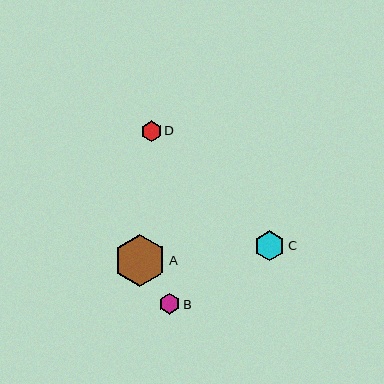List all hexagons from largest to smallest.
From largest to smallest: A, C, B, D.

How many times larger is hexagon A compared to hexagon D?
Hexagon A is approximately 2.5 times the size of hexagon D.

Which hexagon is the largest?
Hexagon A is the largest with a size of approximately 52 pixels.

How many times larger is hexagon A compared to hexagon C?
Hexagon A is approximately 1.7 times the size of hexagon C.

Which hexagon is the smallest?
Hexagon D is the smallest with a size of approximately 21 pixels.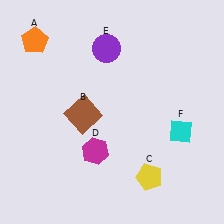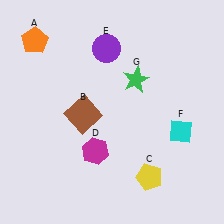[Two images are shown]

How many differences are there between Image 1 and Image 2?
There is 1 difference between the two images.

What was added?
A green star (G) was added in Image 2.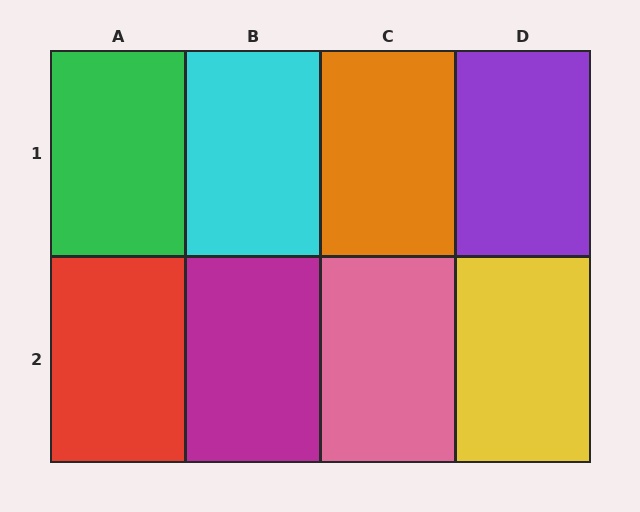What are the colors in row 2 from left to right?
Red, magenta, pink, yellow.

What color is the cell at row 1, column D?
Purple.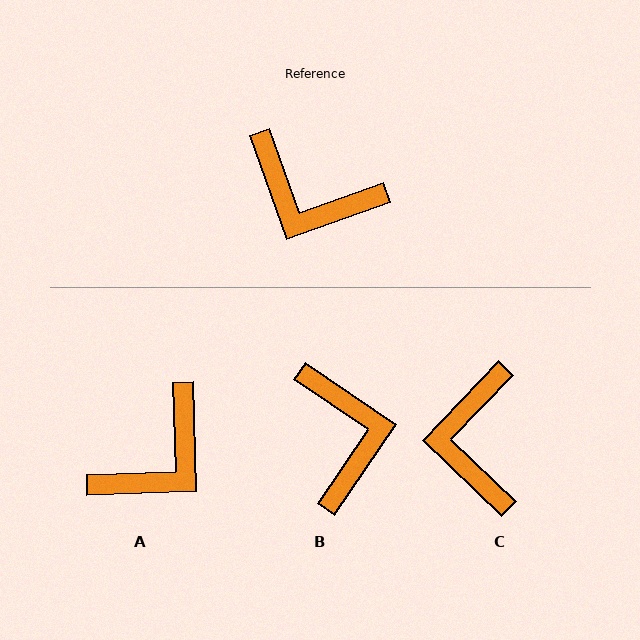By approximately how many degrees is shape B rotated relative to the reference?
Approximately 126 degrees counter-clockwise.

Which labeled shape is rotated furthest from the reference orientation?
B, about 126 degrees away.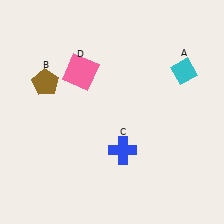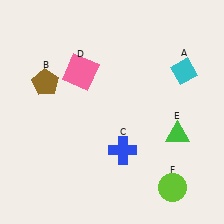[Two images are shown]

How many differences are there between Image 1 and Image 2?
There are 2 differences between the two images.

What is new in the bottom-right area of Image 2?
A green triangle (E) was added in the bottom-right area of Image 2.